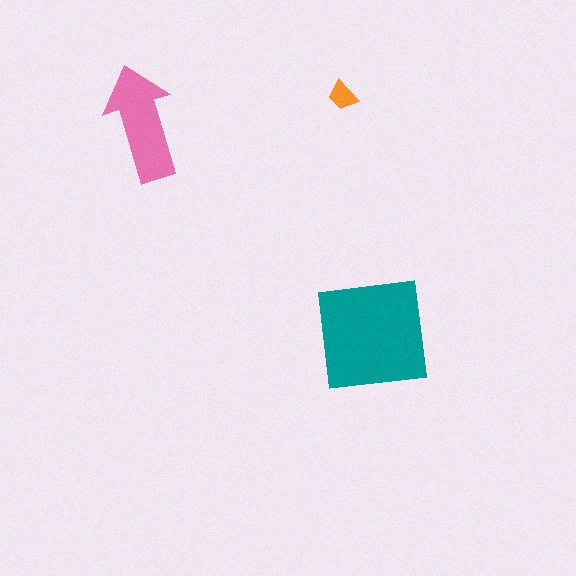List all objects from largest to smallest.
The teal square, the pink arrow, the orange trapezoid.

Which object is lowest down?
The teal square is bottommost.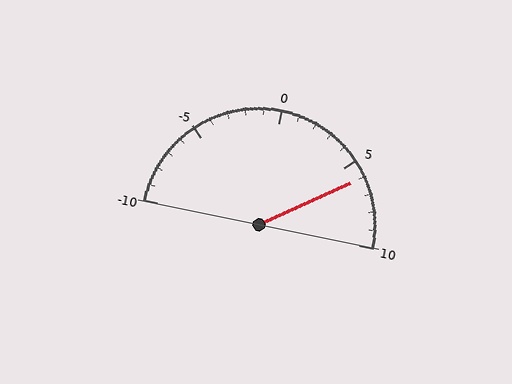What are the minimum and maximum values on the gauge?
The gauge ranges from -10 to 10.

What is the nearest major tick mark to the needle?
The nearest major tick mark is 5.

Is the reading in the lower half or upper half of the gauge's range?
The reading is in the upper half of the range (-10 to 10).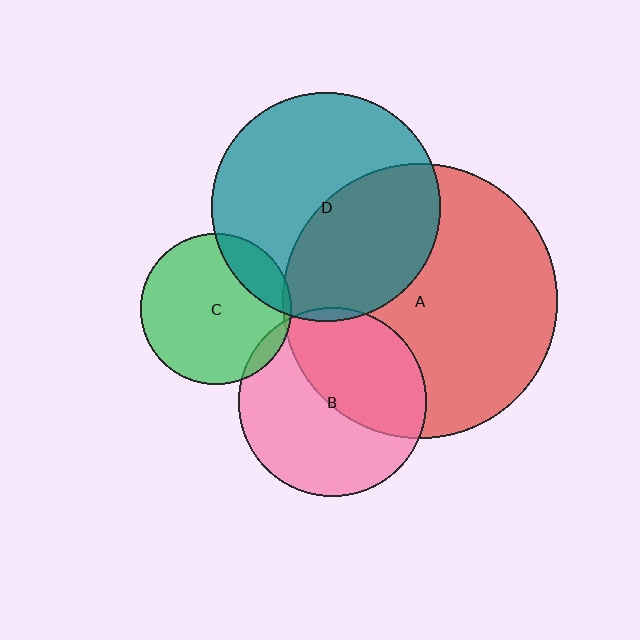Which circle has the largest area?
Circle A (red).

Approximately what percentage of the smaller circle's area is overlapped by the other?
Approximately 5%.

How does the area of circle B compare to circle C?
Approximately 1.6 times.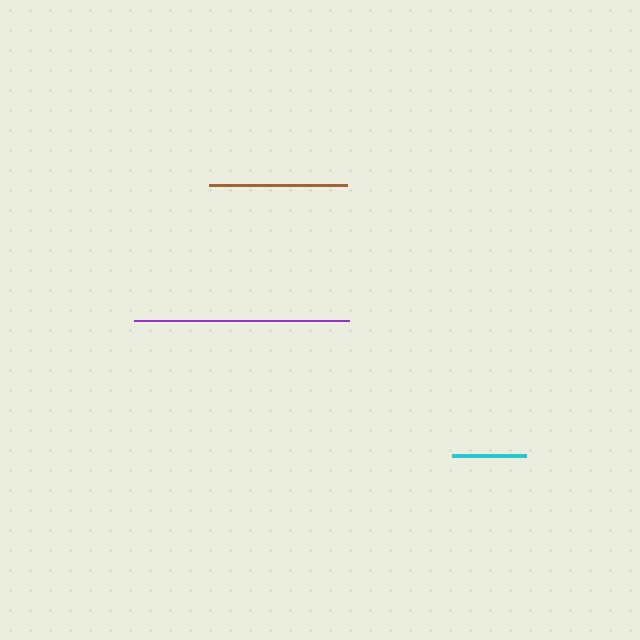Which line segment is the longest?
The purple line is the longest at approximately 216 pixels.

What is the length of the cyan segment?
The cyan segment is approximately 74 pixels long.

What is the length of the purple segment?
The purple segment is approximately 216 pixels long.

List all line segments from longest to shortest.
From longest to shortest: purple, brown, cyan.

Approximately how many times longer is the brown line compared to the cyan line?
The brown line is approximately 1.8 times the length of the cyan line.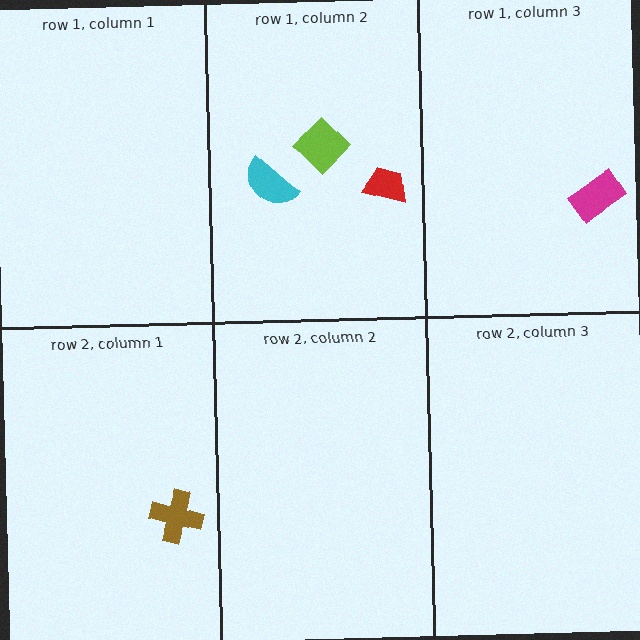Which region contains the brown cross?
The row 2, column 1 region.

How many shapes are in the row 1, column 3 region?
1.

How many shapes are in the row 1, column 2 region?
3.